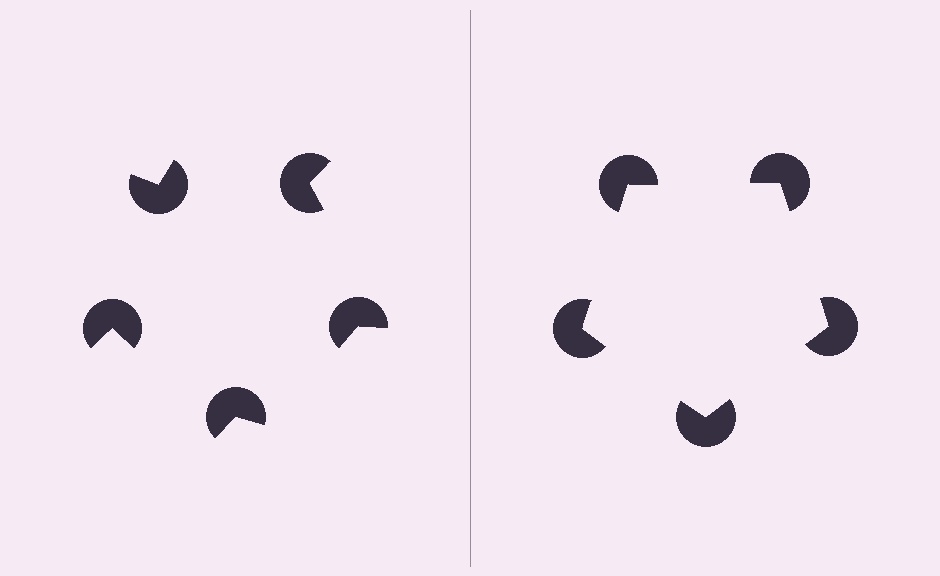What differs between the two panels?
The pac-man discs are positioned identically on both sides; only the wedge orientations differ. On the right they align to a pentagon; on the left they are misaligned.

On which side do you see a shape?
An illusory pentagon appears on the right side. On the left side the wedge cuts are rotated, so no coherent shape forms.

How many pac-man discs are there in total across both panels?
10 — 5 on each side.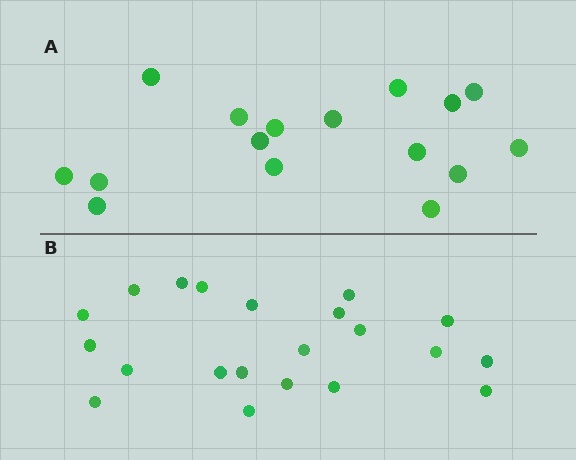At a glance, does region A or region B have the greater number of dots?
Region B (the bottom region) has more dots.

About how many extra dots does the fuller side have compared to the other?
Region B has about 5 more dots than region A.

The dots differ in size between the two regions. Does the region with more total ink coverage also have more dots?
No. Region A has more total ink coverage because its dots are larger, but region B actually contains more individual dots. Total area can be misleading — the number of items is what matters here.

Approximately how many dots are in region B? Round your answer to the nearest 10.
About 20 dots. (The exact count is 21, which rounds to 20.)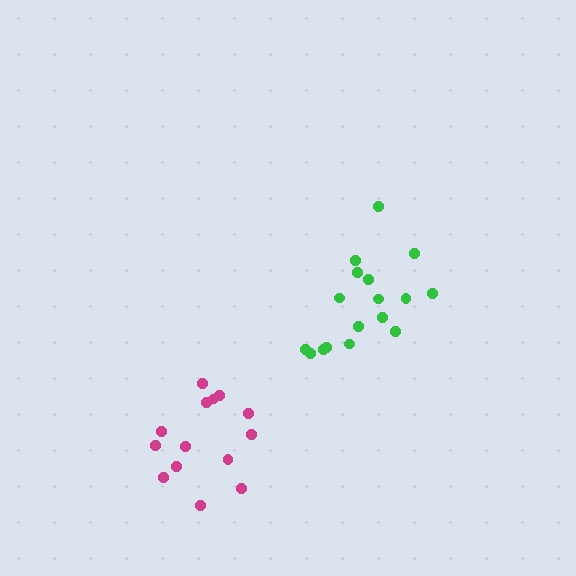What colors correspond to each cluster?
The clusters are colored: green, magenta.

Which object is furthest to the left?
The magenta cluster is leftmost.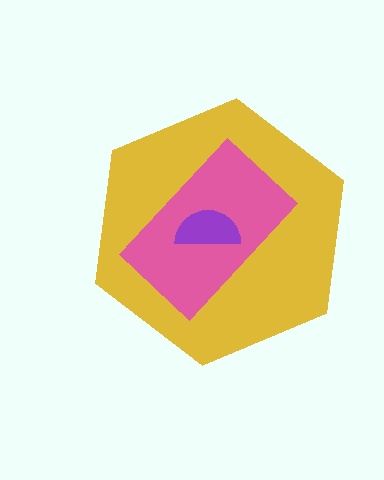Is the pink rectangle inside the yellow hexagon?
Yes.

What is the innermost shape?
The purple semicircle.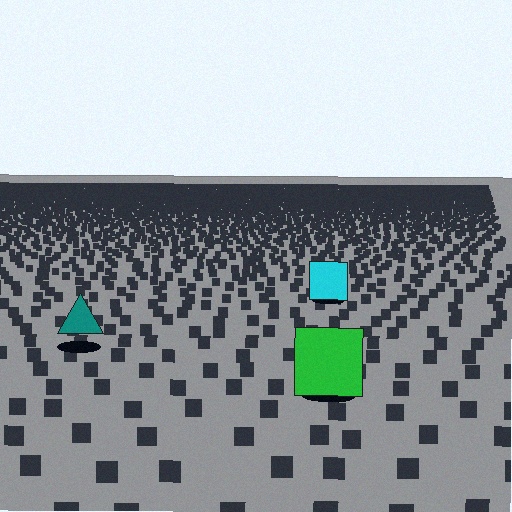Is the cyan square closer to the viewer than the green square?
No. The green square is closer — you can tell from the texture gradient: the ground texture is coarser near it.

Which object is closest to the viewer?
The green square is closest. The texture marks near it are larger and more spread out.